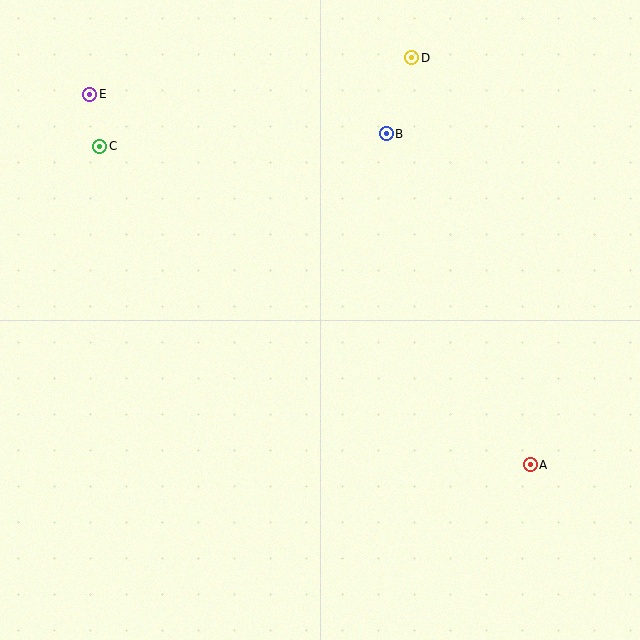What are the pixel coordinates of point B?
Point B is at (386, 134).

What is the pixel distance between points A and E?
The distance between A and E is 576 pixels.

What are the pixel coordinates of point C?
Point C is at (100, 146).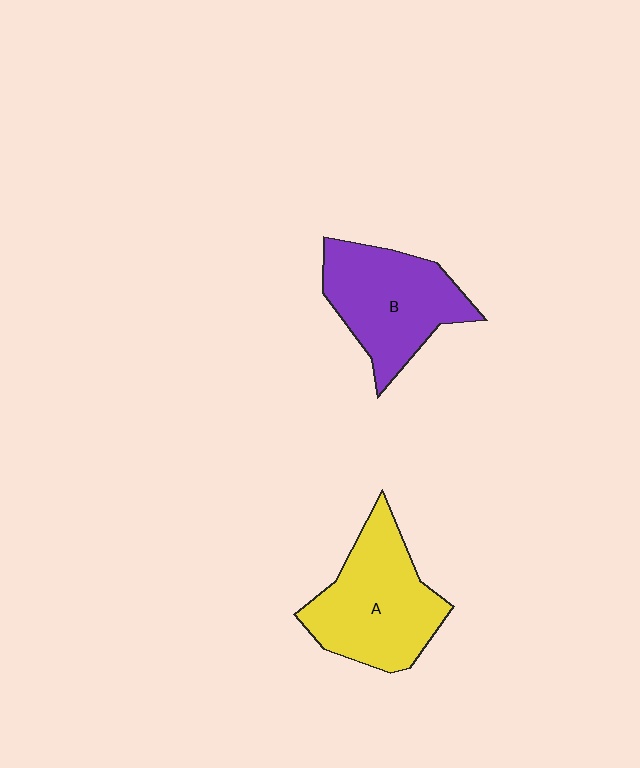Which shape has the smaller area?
Shape B (purple).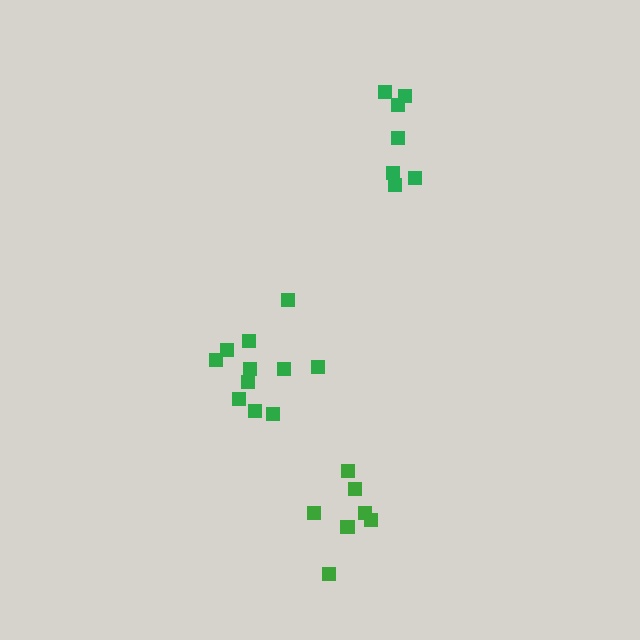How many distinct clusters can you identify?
There are 3 distinct clusters.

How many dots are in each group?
Group 1: 7 dots, Group 2: 7 dots, Group 3: 11 dots (25 total).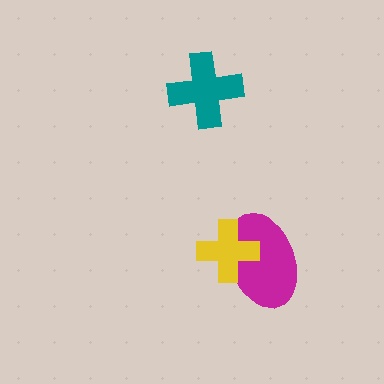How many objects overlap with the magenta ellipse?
1 object overlaps with the magenta ellipse.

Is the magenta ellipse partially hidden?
Yes, it is partially covered by another shape.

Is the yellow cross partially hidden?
No, no other shape covers it.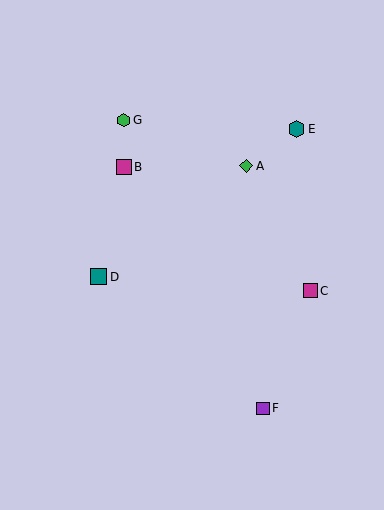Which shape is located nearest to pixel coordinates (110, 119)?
The green hexagon (labeled G) at (124, 120) is nearest to that location.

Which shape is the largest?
The teal hexagon (labeled E) is the largest.